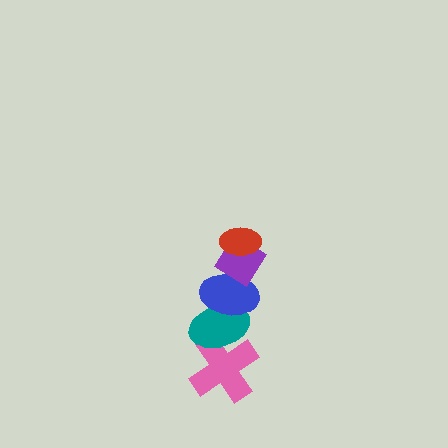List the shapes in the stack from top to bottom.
From top to bottom: the red ellipse, the purple diamond, the blue ellipse, the teal ellipse, the pink cross.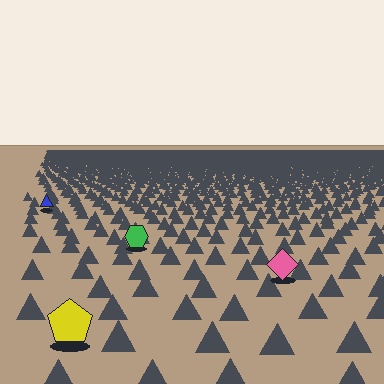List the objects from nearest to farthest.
From nearest to farthest: the yellow pentagon, the pink diamond, the green hexagon, the blue triangle.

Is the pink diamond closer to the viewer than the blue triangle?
Yes. The pink diamond is closer — you can tell from the texture gradient: the ground texture is coarser near it.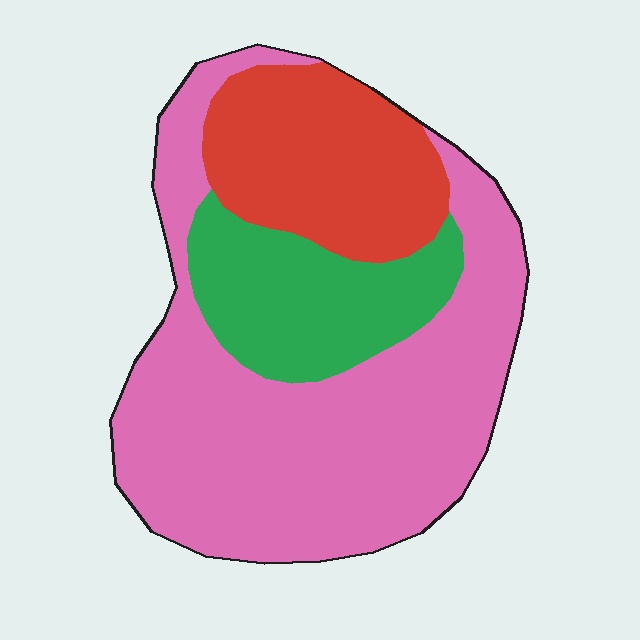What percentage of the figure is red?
Red takes up less than a quarter of the figure.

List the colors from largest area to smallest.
From largest to smallest: pink, red, green.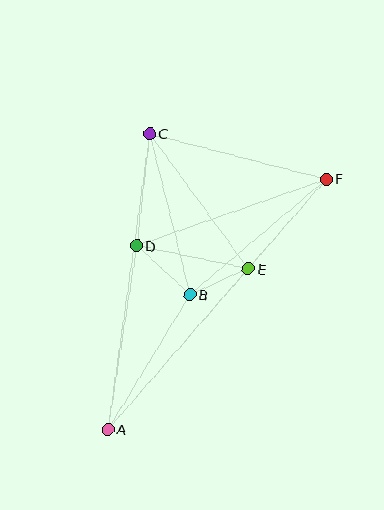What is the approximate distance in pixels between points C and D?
The distance between C and D is approximately 113 pixels.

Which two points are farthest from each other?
Points A and F are farthest from each other.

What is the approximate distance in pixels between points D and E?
The distance between D and E is approximately 114 pixels.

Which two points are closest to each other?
Points B and E are closest to each other.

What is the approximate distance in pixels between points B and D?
The distance between B and D is approximately 73 pixels.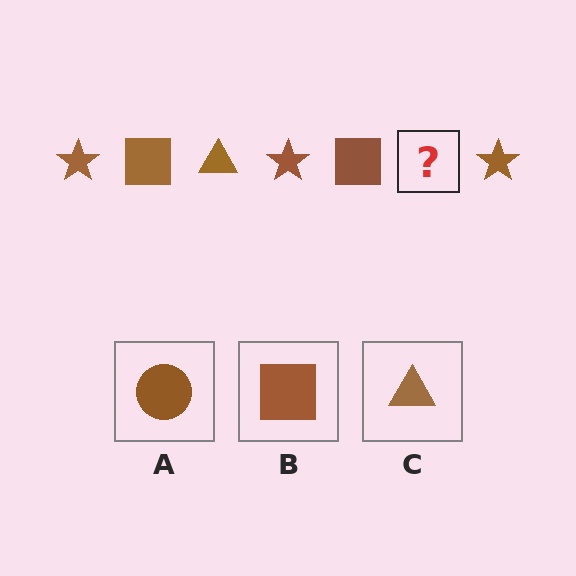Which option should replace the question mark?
Option C.